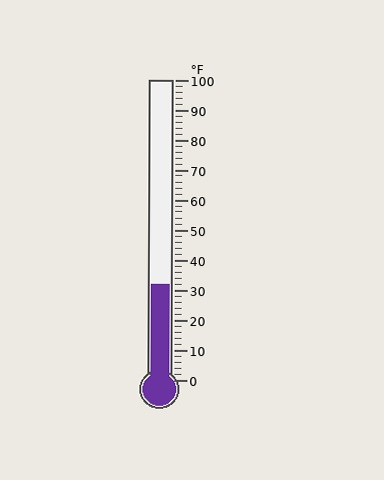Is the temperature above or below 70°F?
The temperature is below 70°F.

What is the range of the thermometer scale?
The thermometer scale ranges from 0°F to 100°F.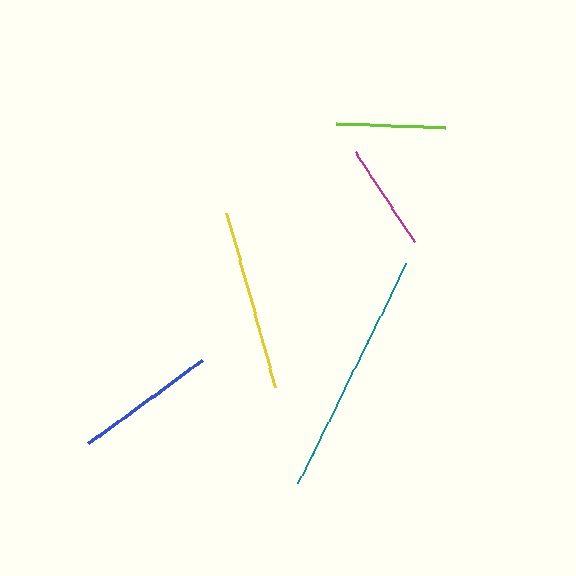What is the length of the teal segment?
The teal segment is approximately 245 pixels long.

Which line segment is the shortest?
The magenta line is the shortest at approximately 108 pixels.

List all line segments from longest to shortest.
From longest to shortest: teal, yellow, blue, lime, magenta.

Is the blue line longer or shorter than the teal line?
The teal line is longer than the blue line.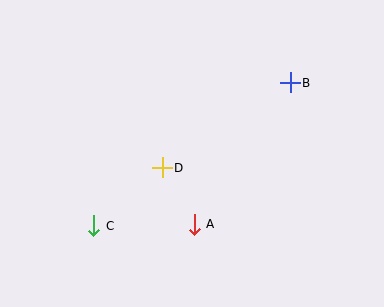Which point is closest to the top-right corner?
Point B is closest to the top-right corner.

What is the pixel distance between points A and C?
The distance between A and C is 101 pixels.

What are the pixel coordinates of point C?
Point C is at (94, 226).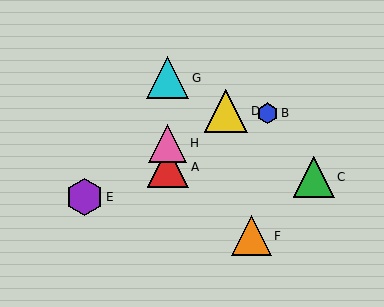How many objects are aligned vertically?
3 objects (A, G, H) are aligned vertically.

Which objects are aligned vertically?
Objects A, G, H are aligned vertically.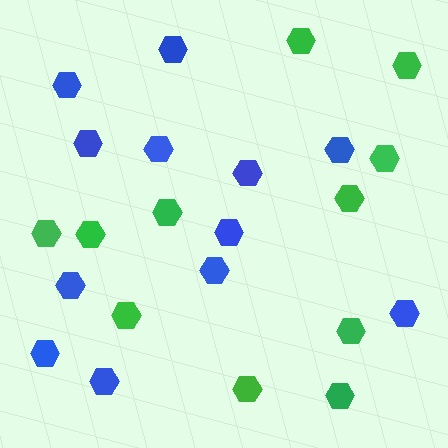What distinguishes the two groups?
There are 2 groups: one group of green hexagons (11) and one group of blue hexagons (12).